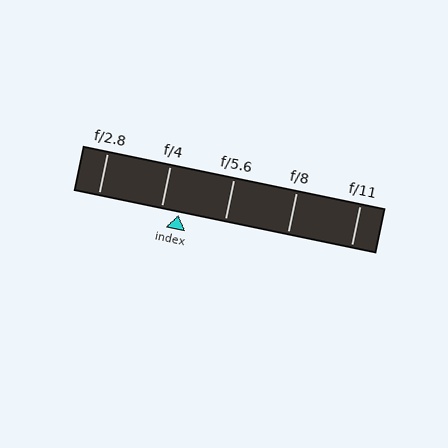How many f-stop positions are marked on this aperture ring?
There are 5 f-stop positions marked.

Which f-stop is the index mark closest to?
The index mark is closest to f/4.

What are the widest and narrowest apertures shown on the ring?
The widest aperture shown is f/2.8 and the narrowest is f/11.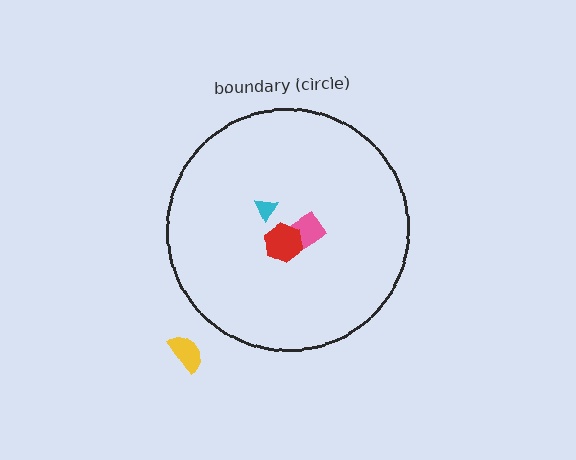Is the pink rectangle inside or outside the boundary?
Inside.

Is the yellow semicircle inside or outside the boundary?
Outside.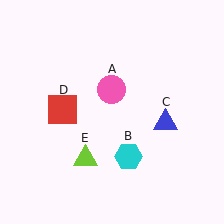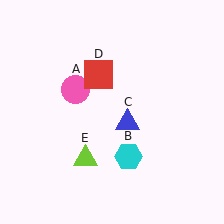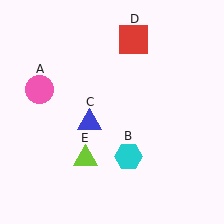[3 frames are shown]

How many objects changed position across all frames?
3 objects changed position: pink circle (object A), blue triangle (object C), red square (object D).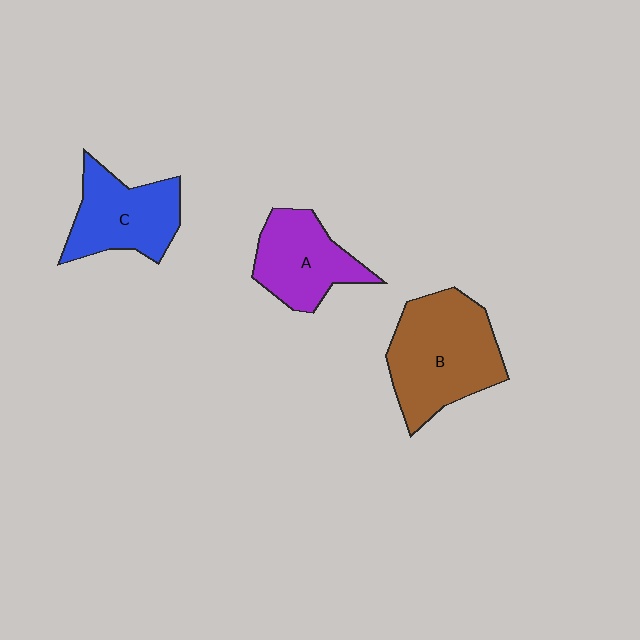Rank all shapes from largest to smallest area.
From largest to smallest: B (brown), C (blue), A (purple).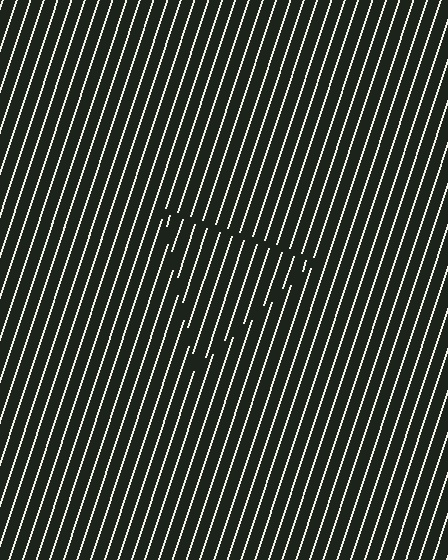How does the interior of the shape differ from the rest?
The interior of the shape contains the same grating, shifted by half a period — the contour is defined by the phase discontinuity where line-ends from the inner and outer gratings abut.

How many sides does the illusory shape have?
3 sides — the line-ends trace a triangle.